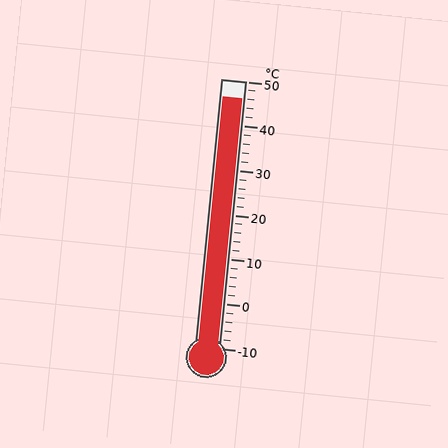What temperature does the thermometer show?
The thermometer shows approximately 46°C.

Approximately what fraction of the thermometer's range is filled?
The thermometer is filled to approximately 95% of its range.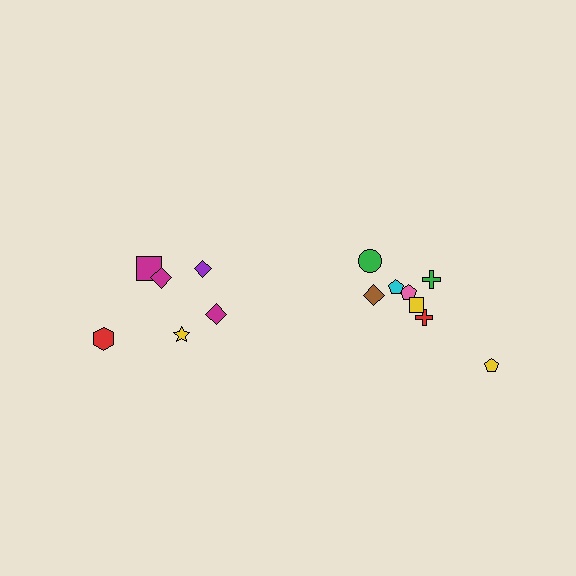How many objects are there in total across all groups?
There are 14 objects.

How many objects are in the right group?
There are 8 objects.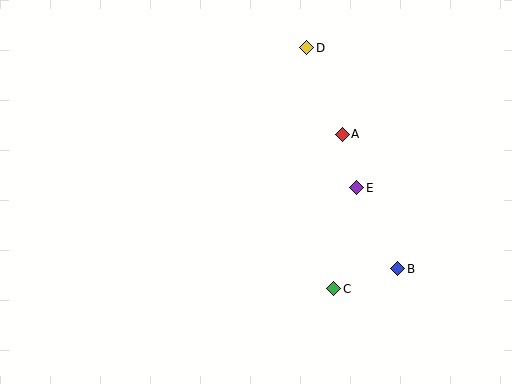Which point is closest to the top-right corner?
Point D is closest to the top-right corner.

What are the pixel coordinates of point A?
Point A is at (342, 134).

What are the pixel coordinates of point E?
Point E is at (357, 188).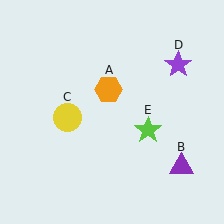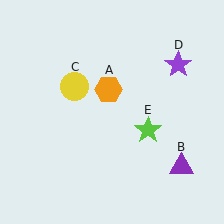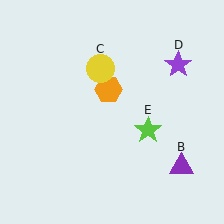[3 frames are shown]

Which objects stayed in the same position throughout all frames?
Orange hexagon (object A) and purple triangle (object B) and purple star (object D) and lime star (object E) remained stationary.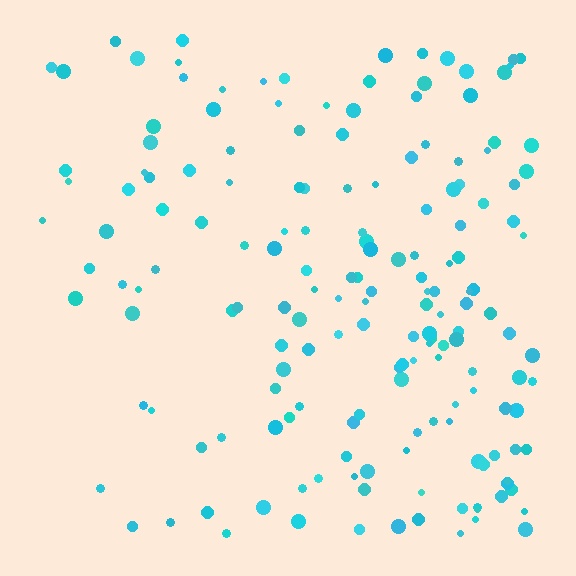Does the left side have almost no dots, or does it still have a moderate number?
Still a moderate number, just noticeably fewer than the right.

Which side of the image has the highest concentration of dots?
The right.